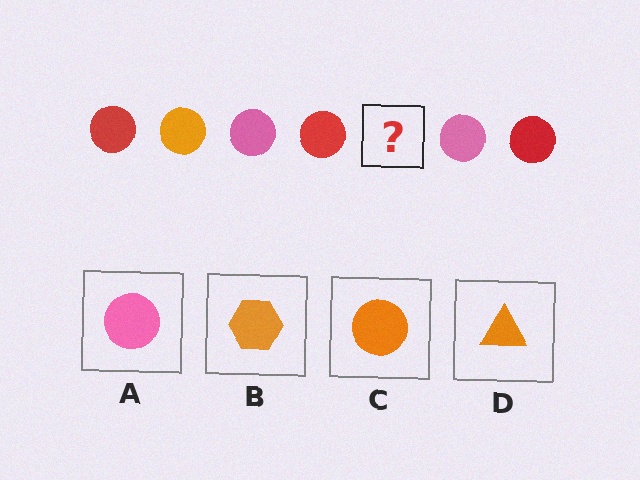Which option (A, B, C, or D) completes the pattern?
C.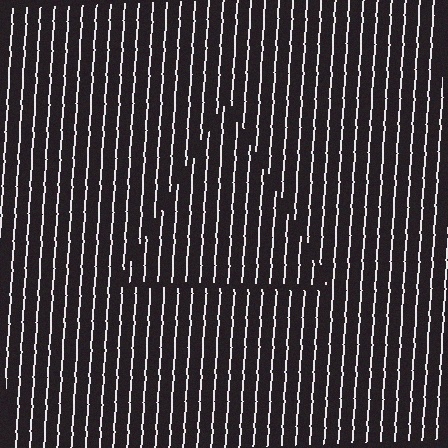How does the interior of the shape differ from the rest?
The interior of the shape contains the same grating, shifted by half a period — the contour is defined by the phase discontinuity where line-ends from the inner and outer gratings abut.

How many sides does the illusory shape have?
3 sides — the line-ends trace a triangle.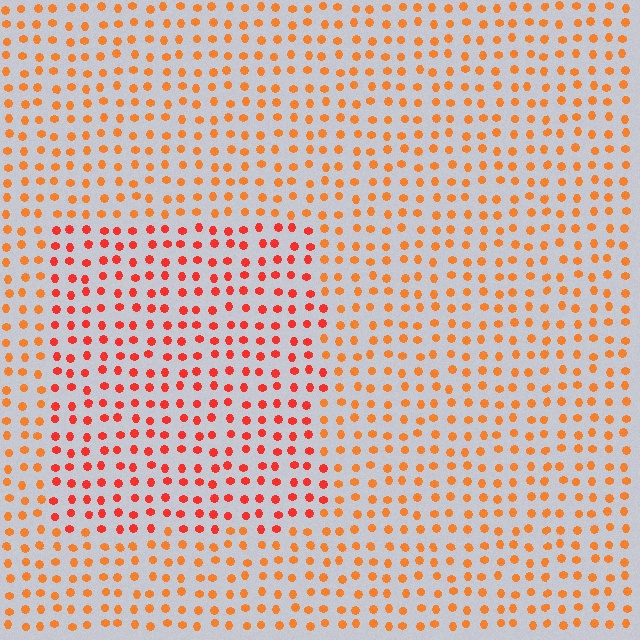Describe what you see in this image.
The image is filled with small orange elements in a uniform arrangement. A rectangle-shaped region is visible where the elements are tinted to a slightly different hue, forming a subtle color boundary.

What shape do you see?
I see a rectangle.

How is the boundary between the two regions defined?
The boundary is defined purely by a slight shift in hue (about 24 degrees). Spacing, size, and orientation are identical on both sides.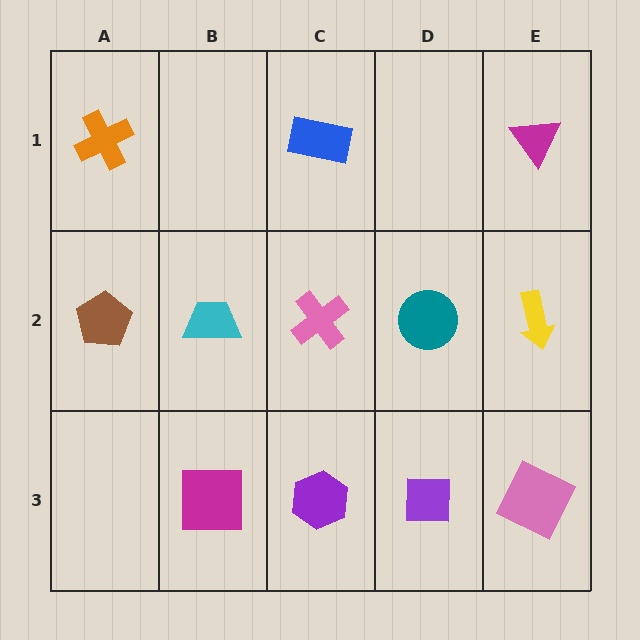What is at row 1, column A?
An orange cross.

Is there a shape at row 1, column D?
No, that cell is empty.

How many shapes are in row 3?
4 shapes.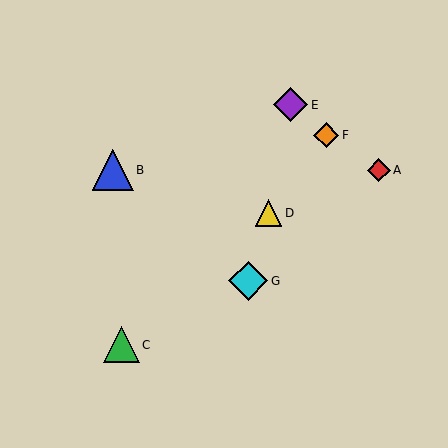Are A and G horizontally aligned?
No, A is at y≈170 and G is at y≈281.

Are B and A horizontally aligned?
Yes, both are at y≈170.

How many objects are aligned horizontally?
2 objects (A, B) are aligned horizontally.